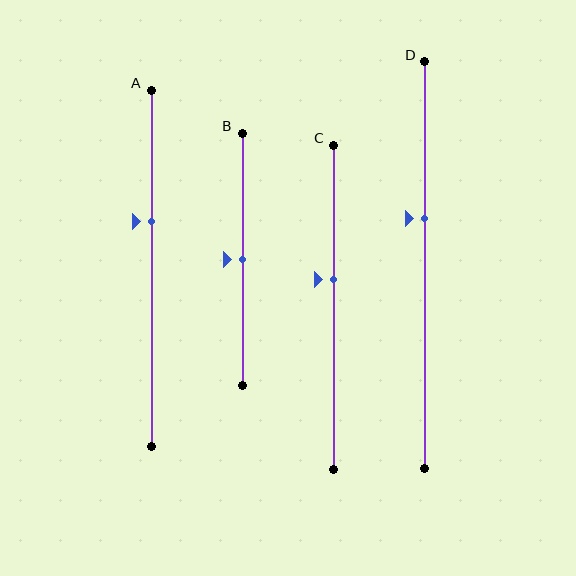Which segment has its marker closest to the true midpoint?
Segment B has its marker closest to the true midpoint.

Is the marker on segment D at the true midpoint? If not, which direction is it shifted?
No, the marker on segment D is shifted upward by about 12% of the segment length.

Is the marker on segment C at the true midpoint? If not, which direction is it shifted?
No, the marker on segment C is shifted upward by about 8% of the segment length.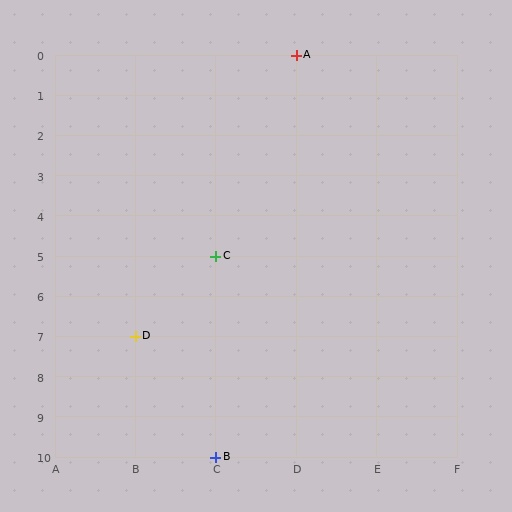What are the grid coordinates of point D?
Point D is at grid coordinates (B, 7).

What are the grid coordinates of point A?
Point A is at grid coordinates (D, 0).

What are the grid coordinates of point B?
Point B is at grid coordinates (C, 10).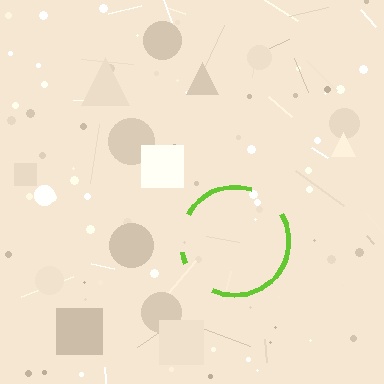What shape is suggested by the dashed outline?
The dashed outline suggests a circle.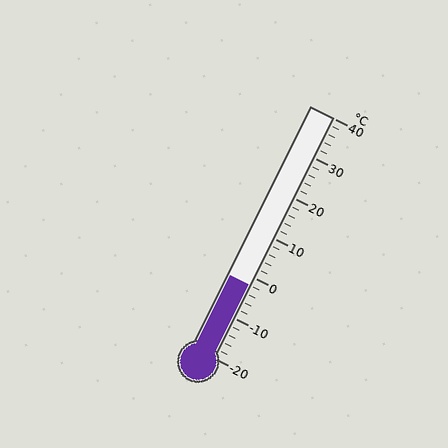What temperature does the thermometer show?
The thermometer shows approximately -2°C.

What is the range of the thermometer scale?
The thermometer scale ranges from -20°C to 40°C.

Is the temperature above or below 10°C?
The temperature is below 10°C.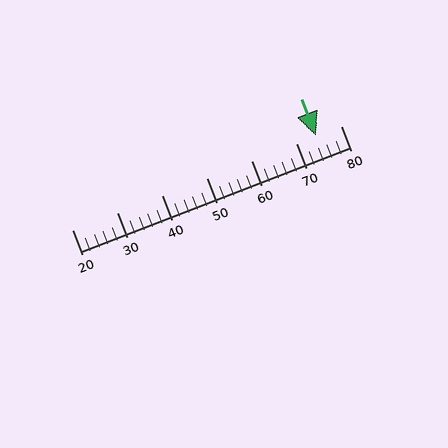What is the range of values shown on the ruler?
The ruler shows values from 20 to 80.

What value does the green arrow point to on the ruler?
The green arrow points to approximately 74.